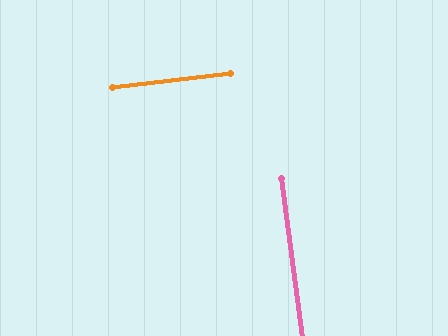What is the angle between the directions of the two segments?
Approximately 89 degrees.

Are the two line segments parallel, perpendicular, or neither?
Perpendicular — they meet at approximately 89°.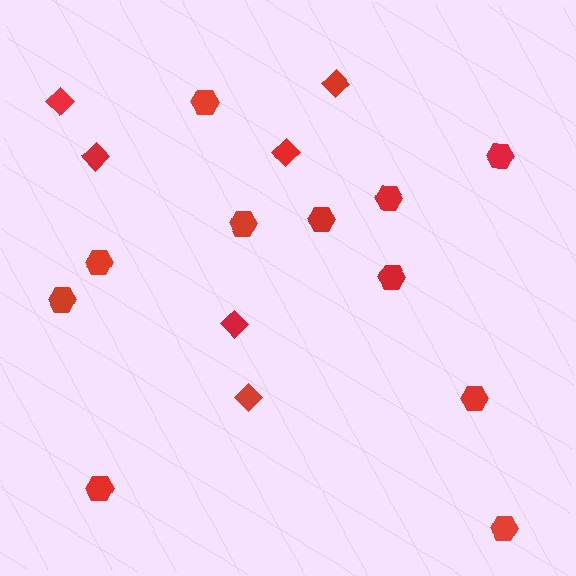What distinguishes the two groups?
There are 2 groups: one group of diamonds (6) and one group of hexagons (11).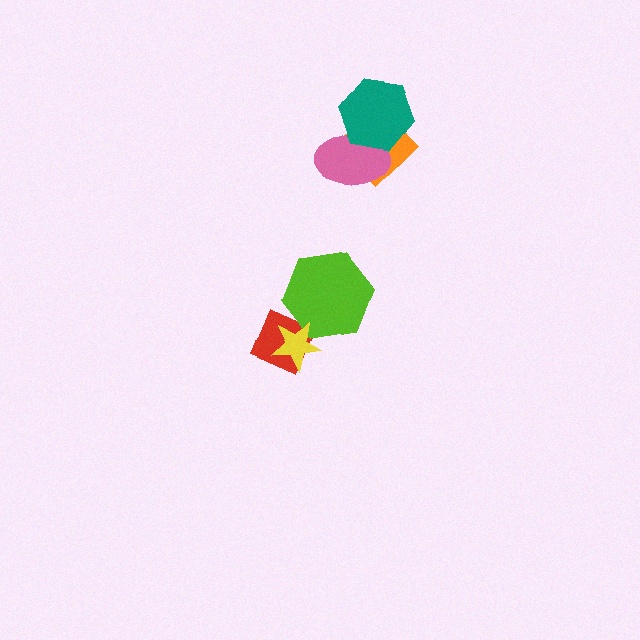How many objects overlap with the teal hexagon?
2 objects overlap with the teal hexagon.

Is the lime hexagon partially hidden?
Yes, it is partially covered by another shape.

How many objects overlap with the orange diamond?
2 objects overlap with the orange diamond.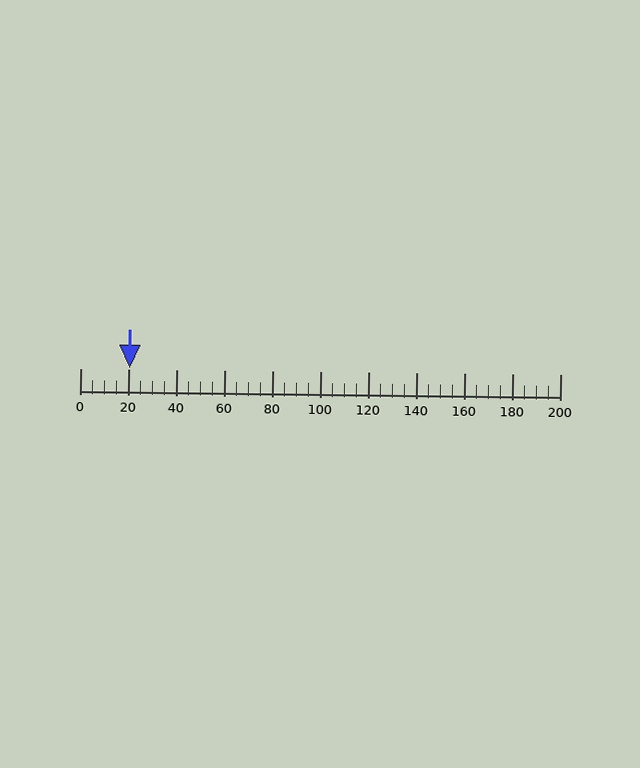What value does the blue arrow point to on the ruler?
The blue arrow points to approximately 21.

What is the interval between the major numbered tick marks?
The major tick marks are spaced 20 units apart.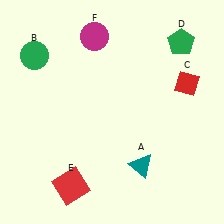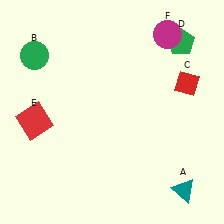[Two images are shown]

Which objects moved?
The objects that moved are: the teal triangle (A), the red square (E), the magenta circle (F).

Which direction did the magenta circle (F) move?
The magenta circle (F) moved right.